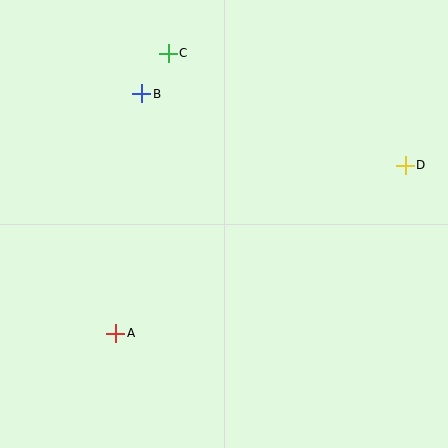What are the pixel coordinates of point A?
Point A is at (116, 333).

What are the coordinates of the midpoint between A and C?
The midpoint between A and C is at (142, 193).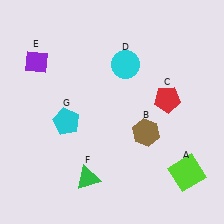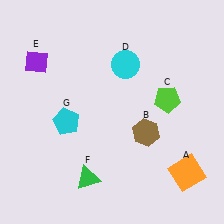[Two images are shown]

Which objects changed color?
A changed from lime to orange. C changed from red to lime.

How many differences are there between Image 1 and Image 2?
There are 2 differences between the two images.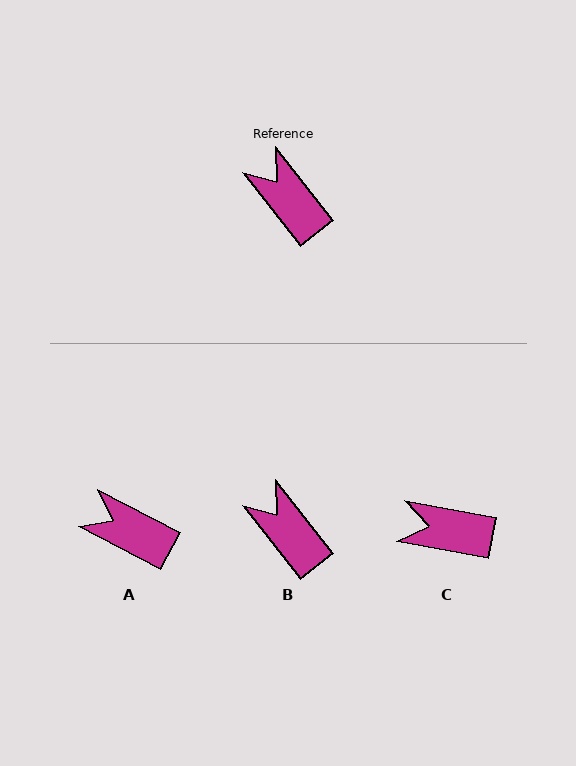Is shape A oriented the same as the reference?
No, it is off by about 24 degrees.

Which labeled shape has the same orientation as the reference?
B.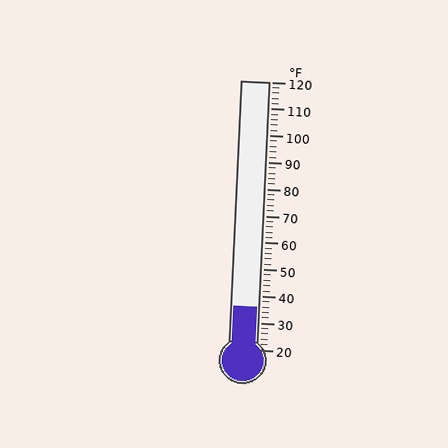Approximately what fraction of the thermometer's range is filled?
The thermometer is filled to approximately 15% of its range.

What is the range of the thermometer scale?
The thermometer scale ranges from 20°F to 120°F.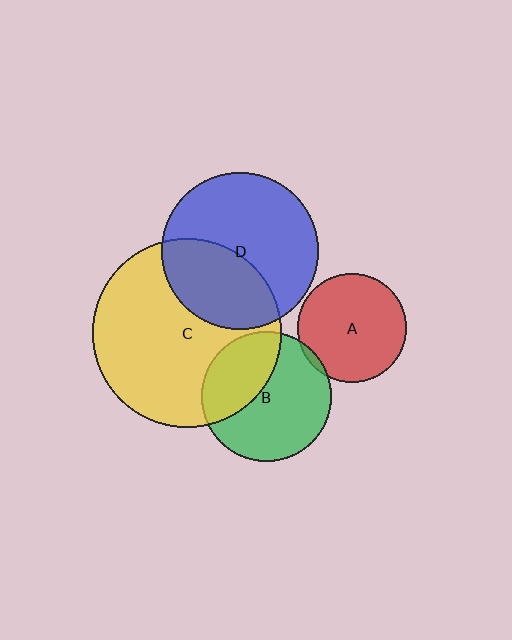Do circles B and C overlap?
Yes.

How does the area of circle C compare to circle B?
Approximately 2.1 times.